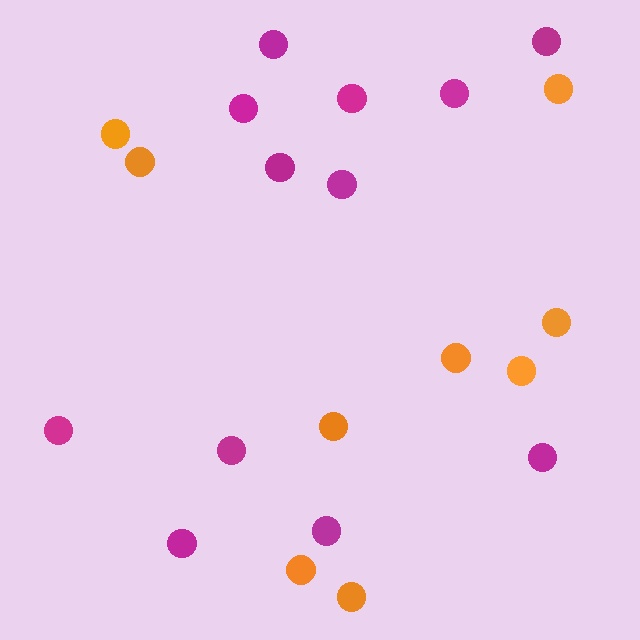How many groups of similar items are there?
There are 2 groups: one group of orange circles (9) and one group of magenta circles (12).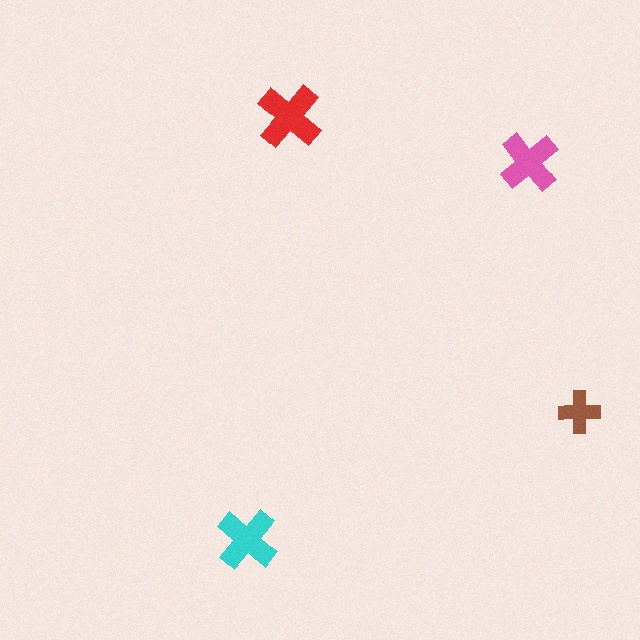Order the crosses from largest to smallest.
the red one, the cyan one, the pink one, the brown one.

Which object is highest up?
The red cross is topmost.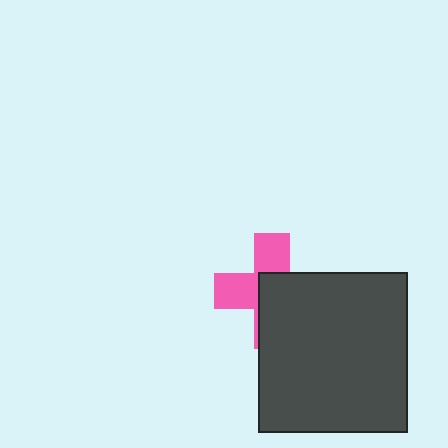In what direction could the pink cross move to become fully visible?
The pink cross could move toward the upper-left. That would shift it out from behind the dark gray rectangle entirely.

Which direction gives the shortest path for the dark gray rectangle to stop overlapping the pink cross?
Moving toward the lower-right gives the shortest separation.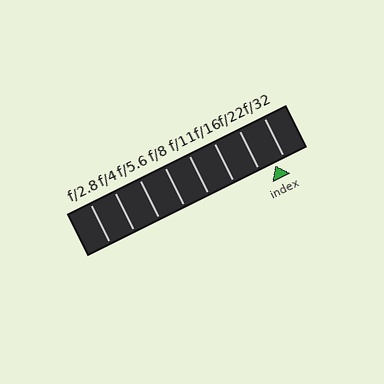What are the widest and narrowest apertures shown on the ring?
The widest aperture shown is f/2.8 and the narrowest is f/32.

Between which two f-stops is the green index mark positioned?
The index mark is between f/22 and f/32.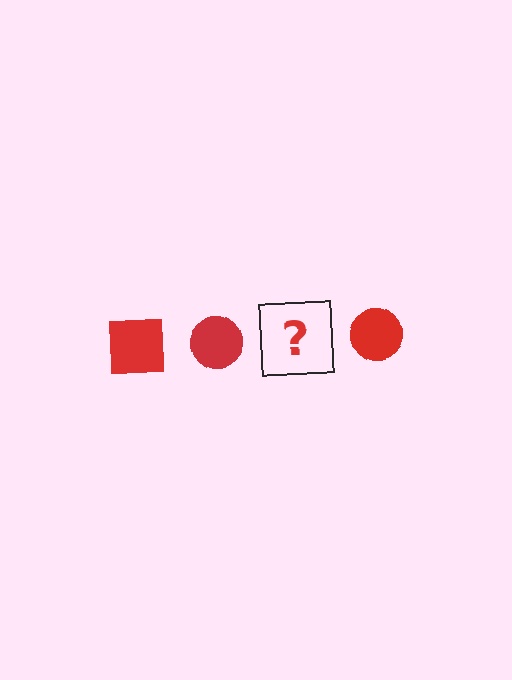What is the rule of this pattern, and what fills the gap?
The rule is that the pattern cycles through square, circle shapes in red. The gap should be filled with a red square.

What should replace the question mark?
The question mark should be replaced with a red square.